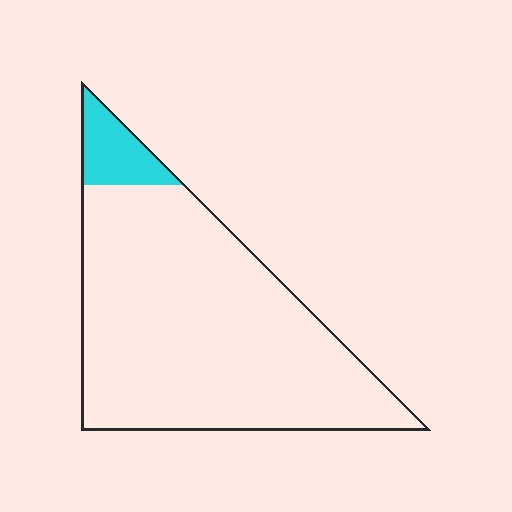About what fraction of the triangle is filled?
About one tenth (1/10).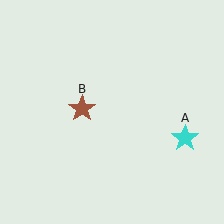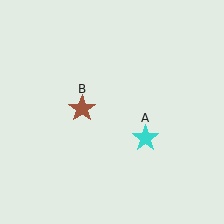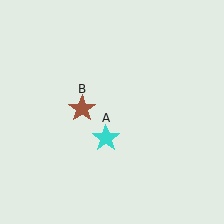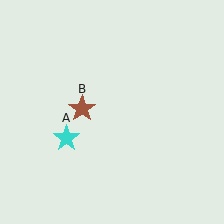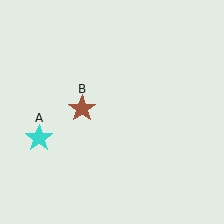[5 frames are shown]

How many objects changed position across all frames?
1 object changed position: cyan star (object A).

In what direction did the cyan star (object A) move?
The cyan star (object A) moved left.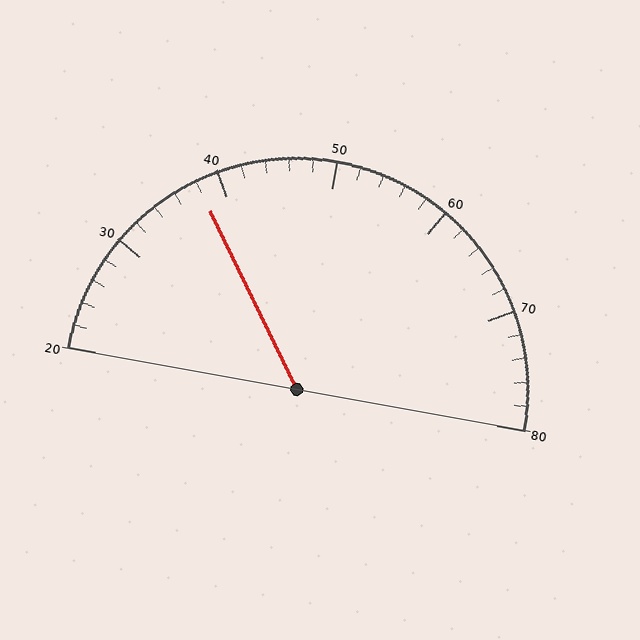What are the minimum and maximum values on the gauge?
The gauge ranges from 20 to 80.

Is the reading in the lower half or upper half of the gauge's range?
The reading is in the lower half of the range (20 to 80).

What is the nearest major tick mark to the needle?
The nearest major tick mark is 40.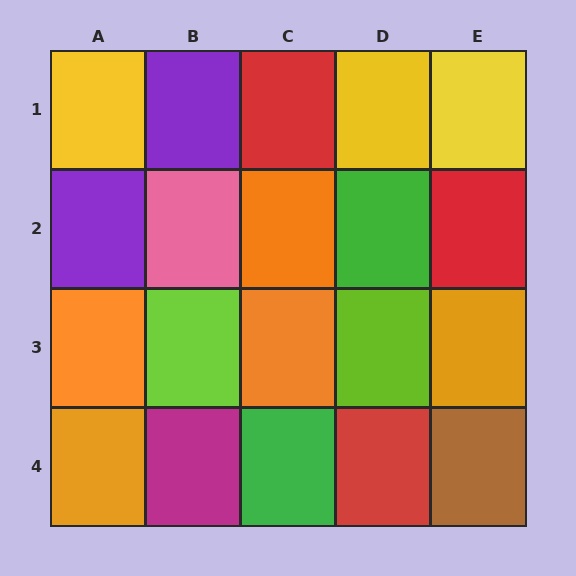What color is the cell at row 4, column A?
Orange.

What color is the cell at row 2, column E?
Red.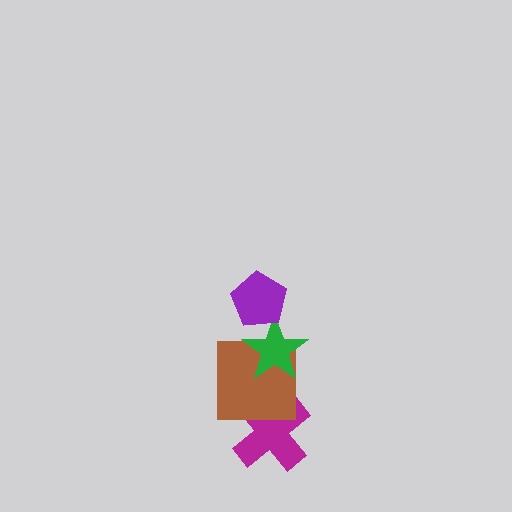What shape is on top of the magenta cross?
The brown square is on top of the magenta cross.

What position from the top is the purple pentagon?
The purple pentagon is 1st from the top.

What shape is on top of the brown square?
The green star is on top of the brown square.